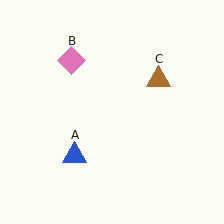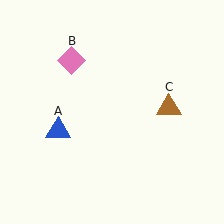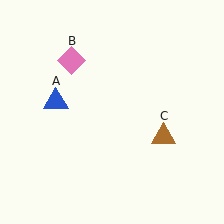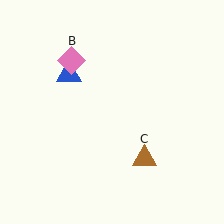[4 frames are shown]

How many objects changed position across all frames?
2 objects changed position: blue triangle (object A), brown triangle (object C).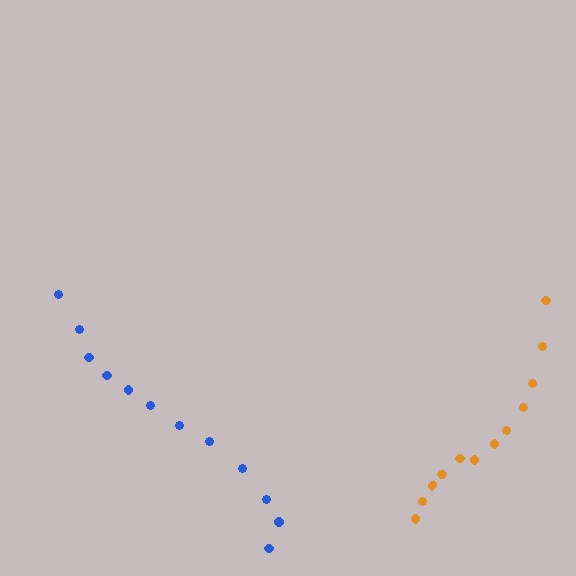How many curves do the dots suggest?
There are 2 distinct paths.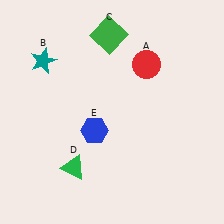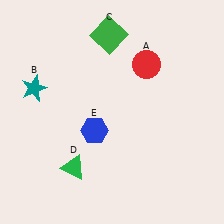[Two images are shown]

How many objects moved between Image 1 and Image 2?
1 object moved between the two images.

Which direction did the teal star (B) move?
The teal star (B) moved down.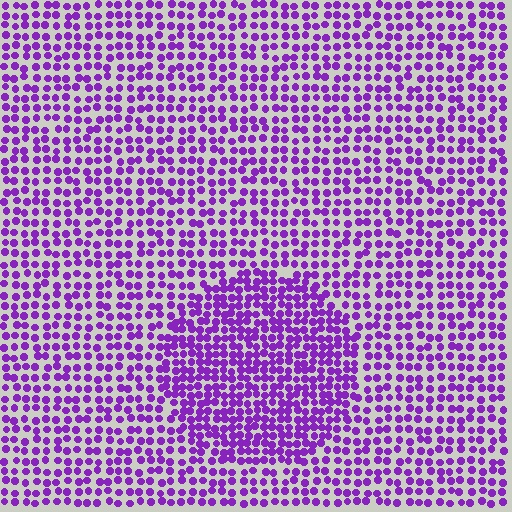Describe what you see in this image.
The image contains small purple elements arranged at two different densities. A circle-shaped region is visible where the elements are more densely packed than the surrounding area.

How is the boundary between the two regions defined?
The boundary is defined by a change in element density (approximately 1.6x ratio). All elements are the same color, size, and shape.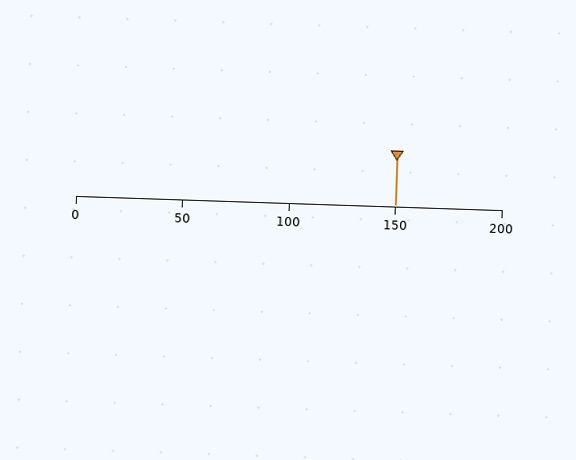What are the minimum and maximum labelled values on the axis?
The axis runs from 0 to 200.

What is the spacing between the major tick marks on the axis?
The major ticks are spaced 50 apart.